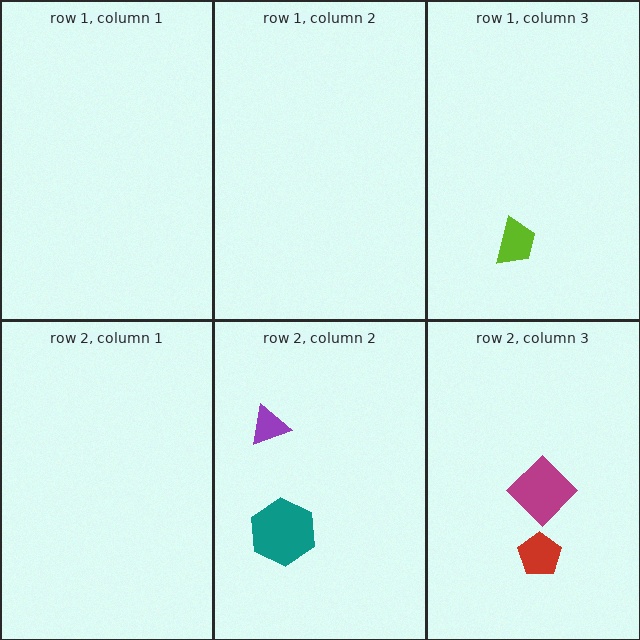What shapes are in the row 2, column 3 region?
The magenta diamond, the red pentagon.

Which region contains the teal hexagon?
The row 2, column 2 region.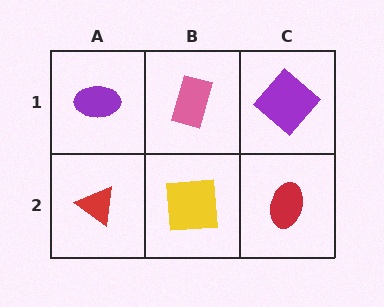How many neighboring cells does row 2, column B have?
3.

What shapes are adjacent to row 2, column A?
A purple ellipse (row 1, column A), a yellow square (row 2, column B).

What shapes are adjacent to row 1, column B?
A yellow square (row 2, column B), a purple ellipse (row 1, column A), a purple diamond (row 1, column C).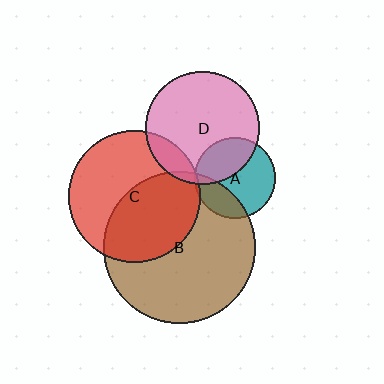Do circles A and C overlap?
Yes.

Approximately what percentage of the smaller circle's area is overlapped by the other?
Approximately 5%.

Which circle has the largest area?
Circle B (brown).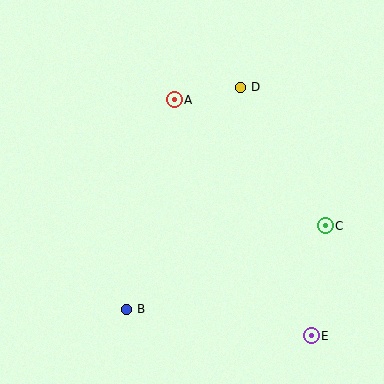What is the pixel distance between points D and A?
The distance between D and A is 68 pixels.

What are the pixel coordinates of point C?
Point C is at (325, 226).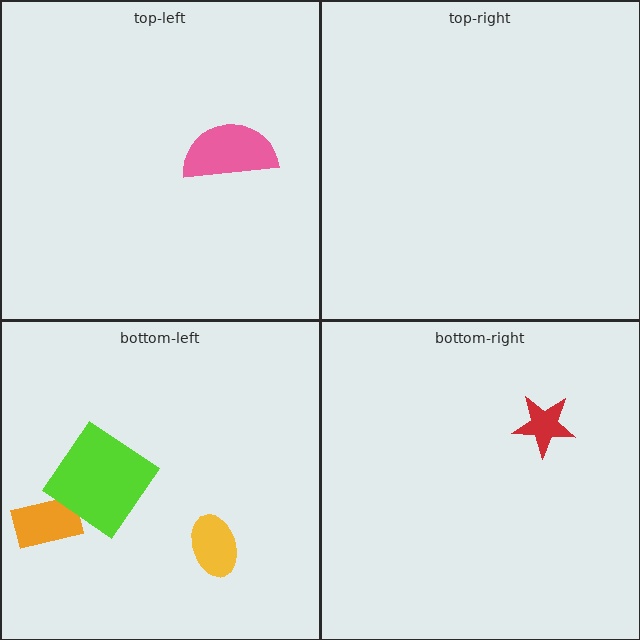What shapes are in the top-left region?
The pink semicircle.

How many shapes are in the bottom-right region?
1.